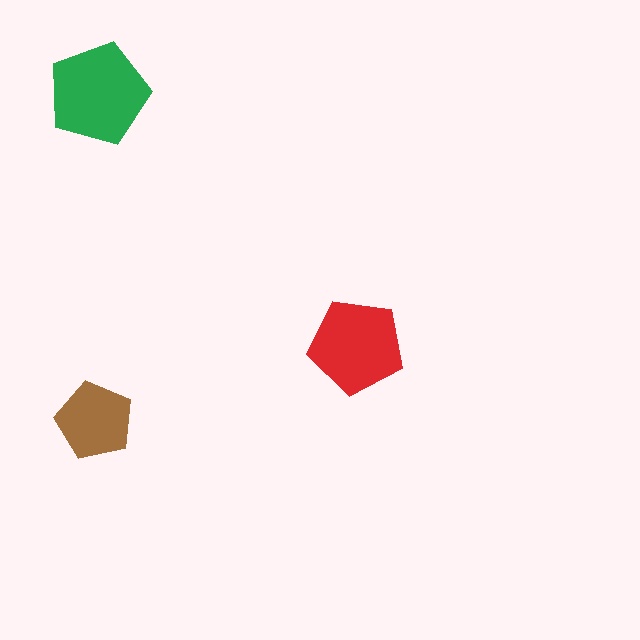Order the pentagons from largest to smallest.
the green one, the red one, the brown one.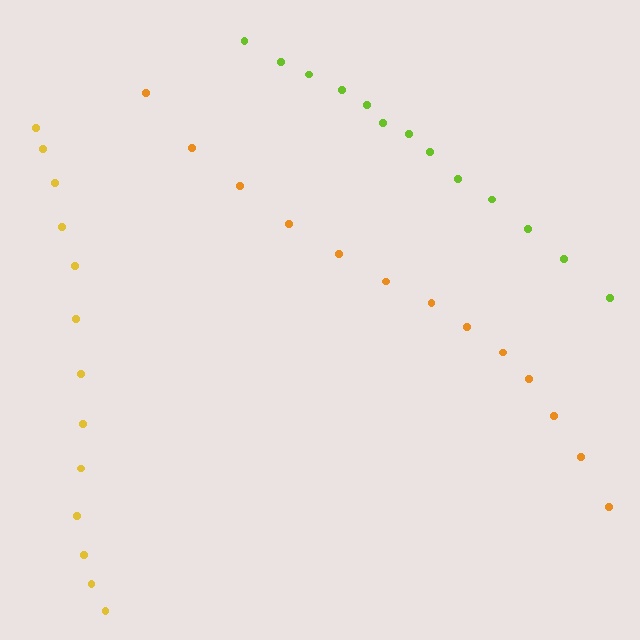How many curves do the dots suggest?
There are 3 distinct paths.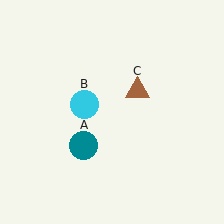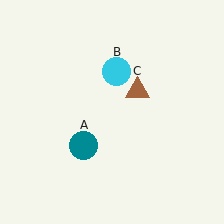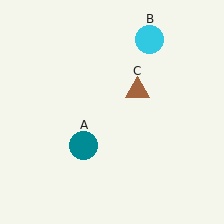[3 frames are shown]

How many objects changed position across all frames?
1 object changed position: cyan circle (object B).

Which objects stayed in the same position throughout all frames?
Teal circle (object A) and brown triangle (object C) remained stationary.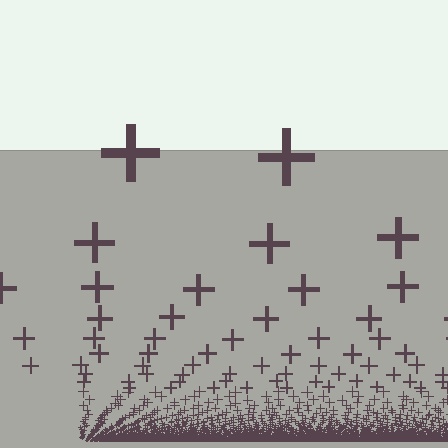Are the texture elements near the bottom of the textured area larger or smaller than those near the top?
Smaller. The gradient is inverted — elements near the bottom are smaller and denser.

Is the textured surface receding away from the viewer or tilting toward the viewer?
The surface appears to tilt toward the viewer. Texture elements get larger and sparser toward the top.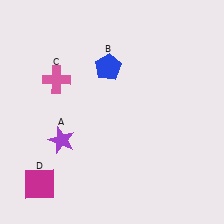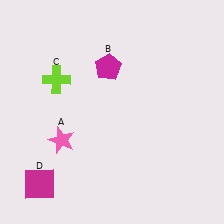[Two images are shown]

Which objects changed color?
A changed from purple to pink. B changed from blue to magenta. C changed from pink to lime.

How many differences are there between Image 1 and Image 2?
There are 3 differences between the two images.